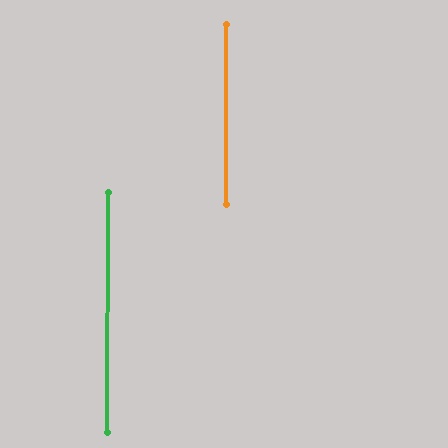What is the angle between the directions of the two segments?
Approximately 0 degrees.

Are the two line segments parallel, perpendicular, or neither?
Parallel — their directions differ by only 0.1°.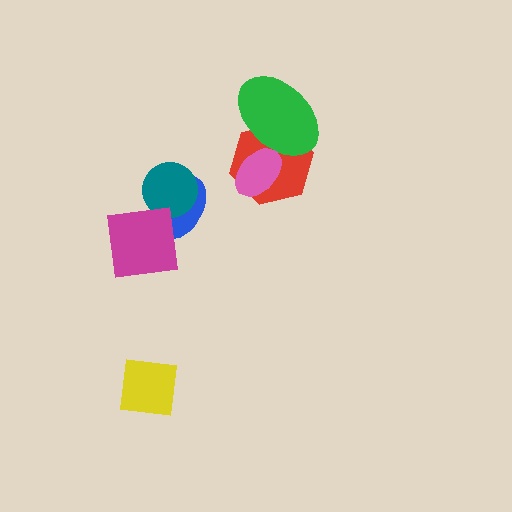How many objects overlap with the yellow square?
0 objects overlap with the yellow square.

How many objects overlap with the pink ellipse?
2 objects overlap with the pink ellipse.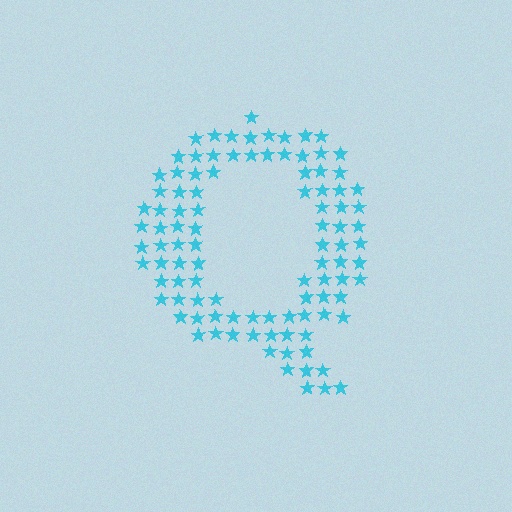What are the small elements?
The small elements are stars.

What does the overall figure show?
The overall figure shows the letter Q.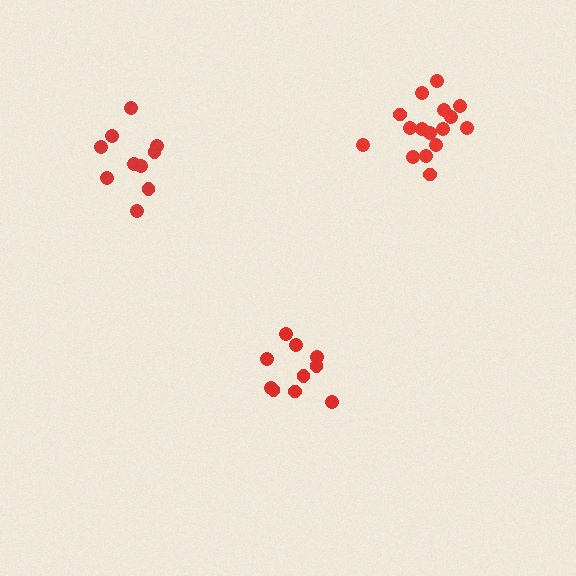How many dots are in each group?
Group 1: 10 dots, Group 2: 10 dots, Group 3: 16 dots (36 total).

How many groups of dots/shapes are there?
There are 3 groups.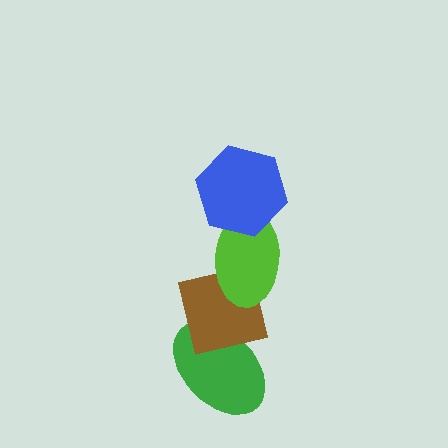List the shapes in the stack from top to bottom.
From top to bottom: the blue hexagon, the lime ellipse, the brown square, the green ellipse.